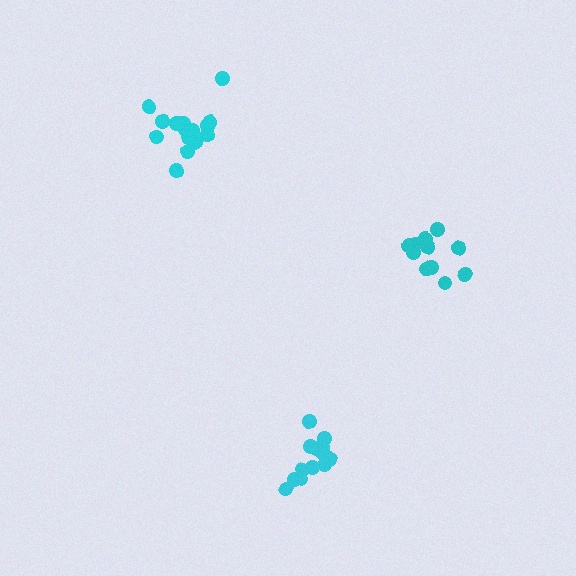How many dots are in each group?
Group 1: 13 dots, Group 2: 11 dots, Group 3: 16 dots (40 total).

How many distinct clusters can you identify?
There are 3 distinct clusters.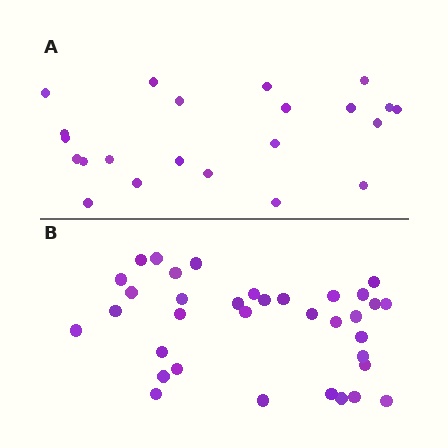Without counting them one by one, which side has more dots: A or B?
Region B (the bottom region) has more dots.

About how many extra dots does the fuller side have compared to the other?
Region B has approximately 15 more dots than region A.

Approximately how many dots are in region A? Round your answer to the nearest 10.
About 20 dots. (The exact count is 22, which rounds to 20.)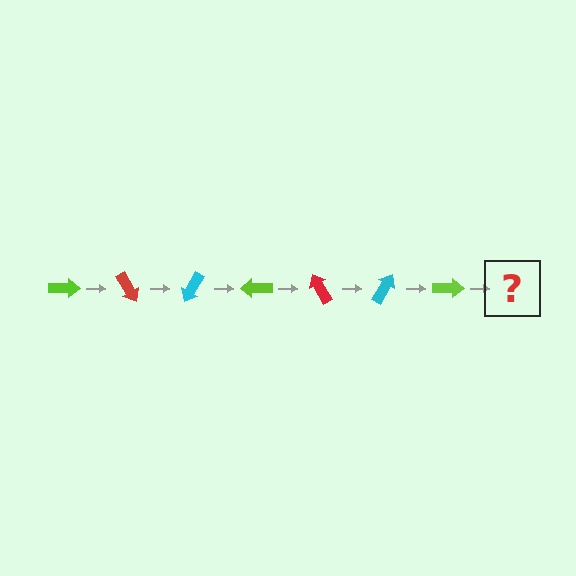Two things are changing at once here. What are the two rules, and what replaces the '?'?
The two rules are that it rotates 60 degrees each step and the color cycles through lime, red, and cyan. The '?' should be a red arrow, rotated 420 degrees from the start.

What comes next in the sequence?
The next element should be a red arrow, rotated 420 degrees from the start.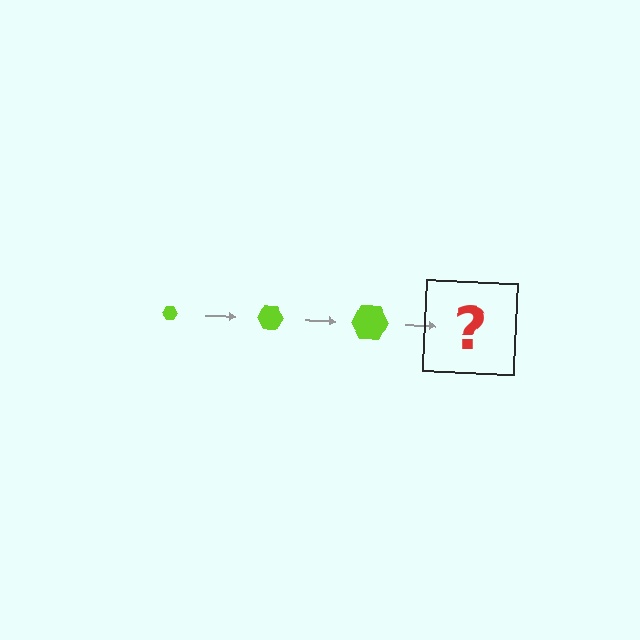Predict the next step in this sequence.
The next step is a lime hexagon, larger than the previous one.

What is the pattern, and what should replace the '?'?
The pattern is that the hexagon gets progressively larger each step. The '?' should be a lime hexagon, larger than the previous one.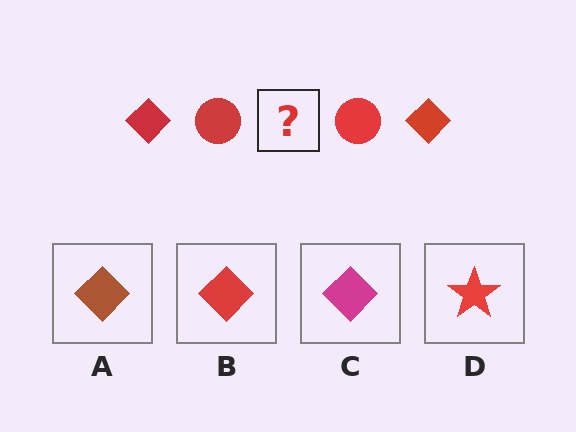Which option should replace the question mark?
Option B.